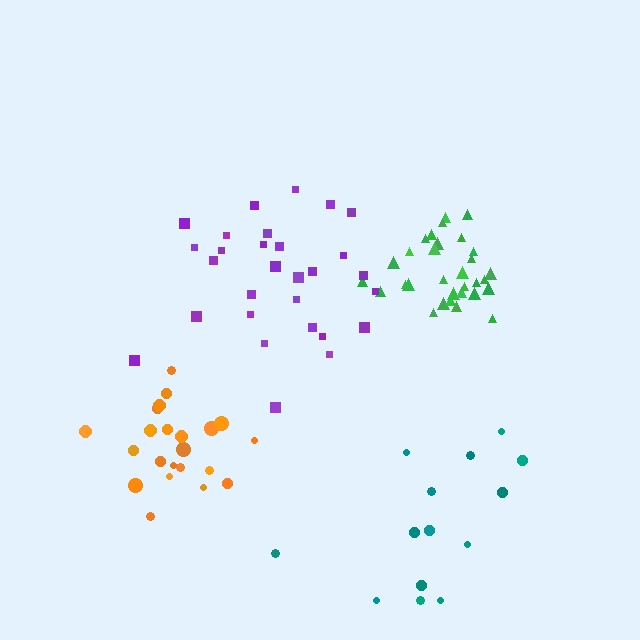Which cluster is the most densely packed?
Green.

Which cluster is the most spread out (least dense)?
Teal.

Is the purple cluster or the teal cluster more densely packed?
Purple.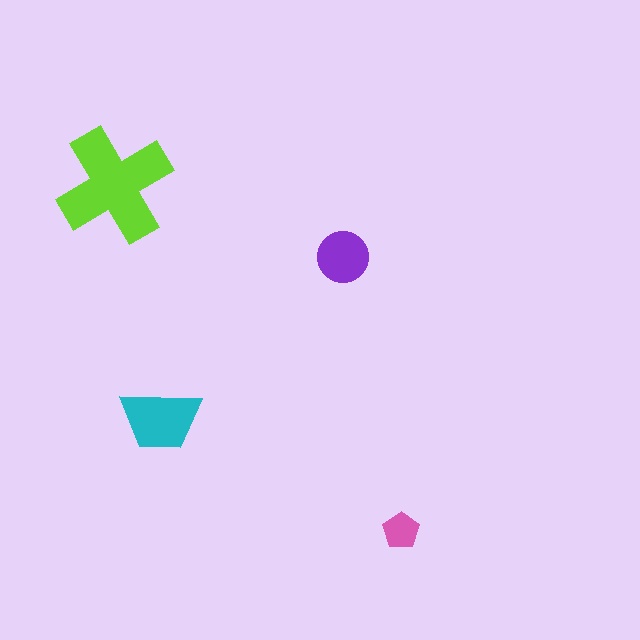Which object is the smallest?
The pink pentagon.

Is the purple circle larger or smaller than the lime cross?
Smaller.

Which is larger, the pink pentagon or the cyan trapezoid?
The cyan trapezoid.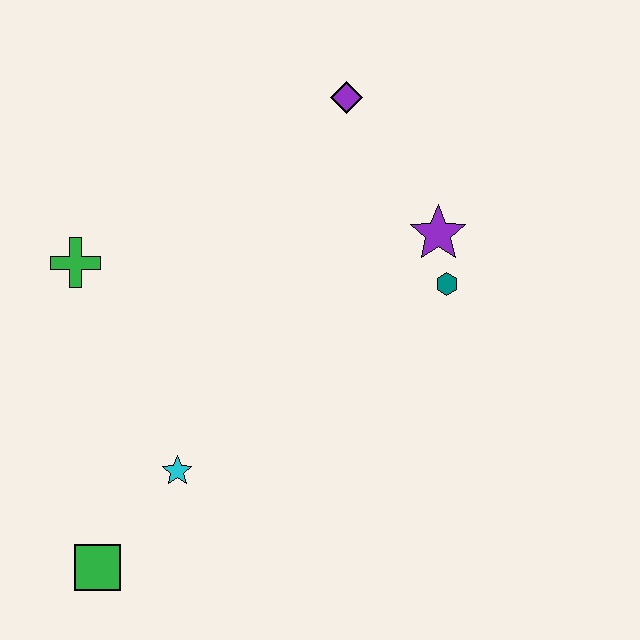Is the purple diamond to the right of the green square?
Yes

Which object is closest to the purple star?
The teal hexagon is closest to the purple star.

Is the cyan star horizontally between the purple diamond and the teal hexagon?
No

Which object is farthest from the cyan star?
The purple diamond is farthest from the cyan star.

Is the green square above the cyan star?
No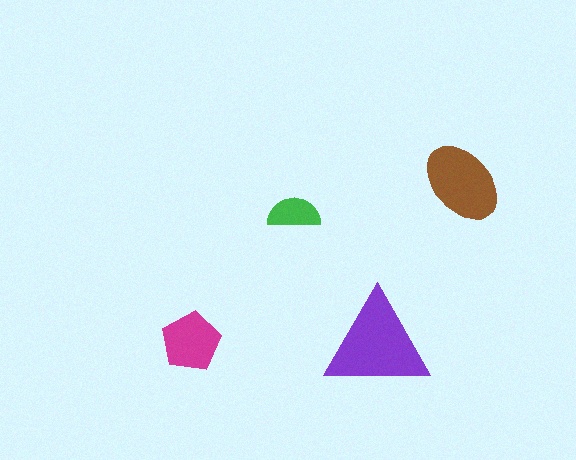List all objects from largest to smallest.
The purple triangle, the brown ellipse, the magenta pentagon, the green semicircle.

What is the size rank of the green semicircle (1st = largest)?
4th.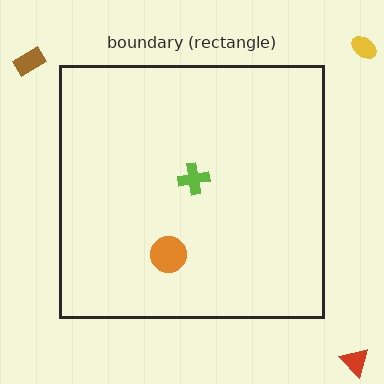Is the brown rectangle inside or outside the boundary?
Outside.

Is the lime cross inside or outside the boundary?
Inside.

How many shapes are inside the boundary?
2 inside, 3 outside.